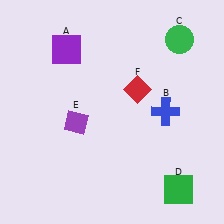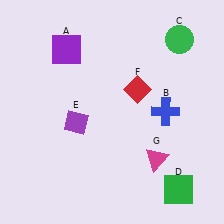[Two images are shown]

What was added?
A magenta triangle (G) was added in Image 2.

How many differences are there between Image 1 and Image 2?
There is 1 difference between the two images.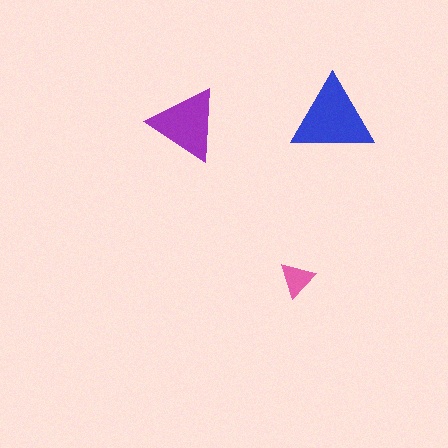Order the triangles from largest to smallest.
the blue one, the purple one, the pink one.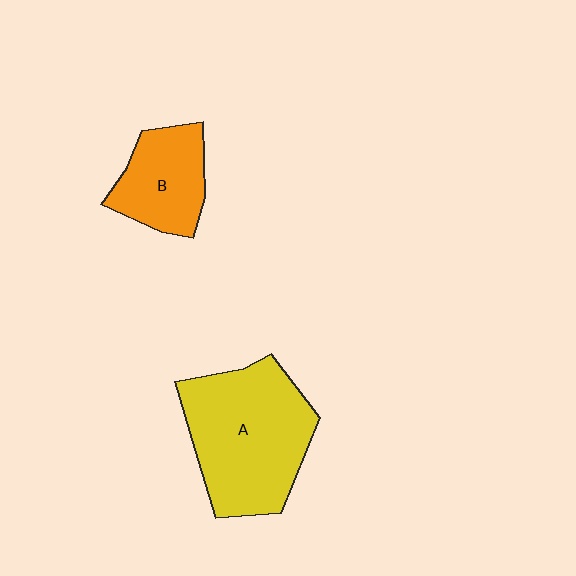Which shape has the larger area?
Shape A (yellow).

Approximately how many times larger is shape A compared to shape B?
Approximately 1.9 times.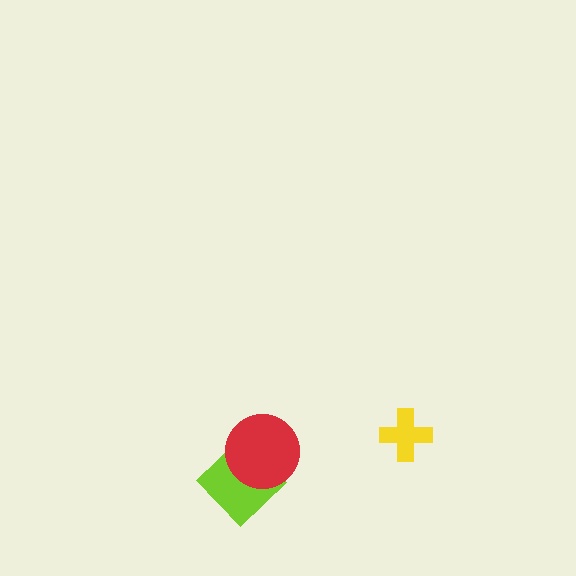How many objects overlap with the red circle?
1 object overlaps with the red circle.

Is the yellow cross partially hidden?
No, no other shape covers it.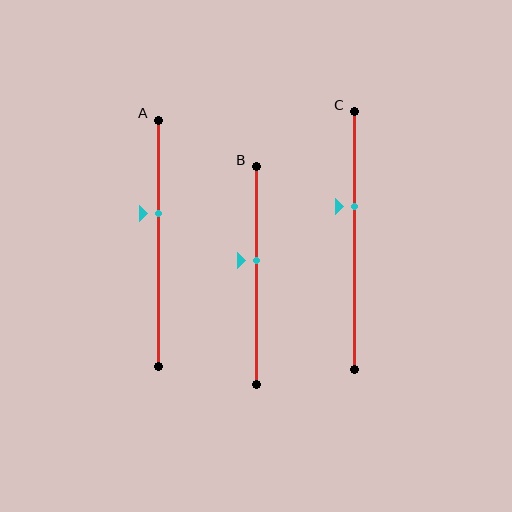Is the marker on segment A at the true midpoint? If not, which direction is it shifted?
No, the marker on segment A is shifted upward by about 12% of the segment length.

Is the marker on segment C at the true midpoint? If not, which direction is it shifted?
No, the marker on segment C is shifted upward by about 13% of the segment length.